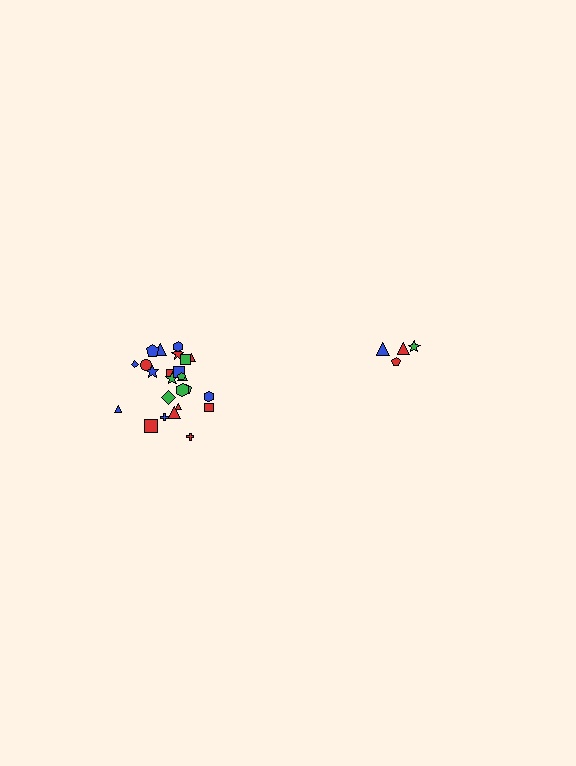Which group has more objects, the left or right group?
The left group.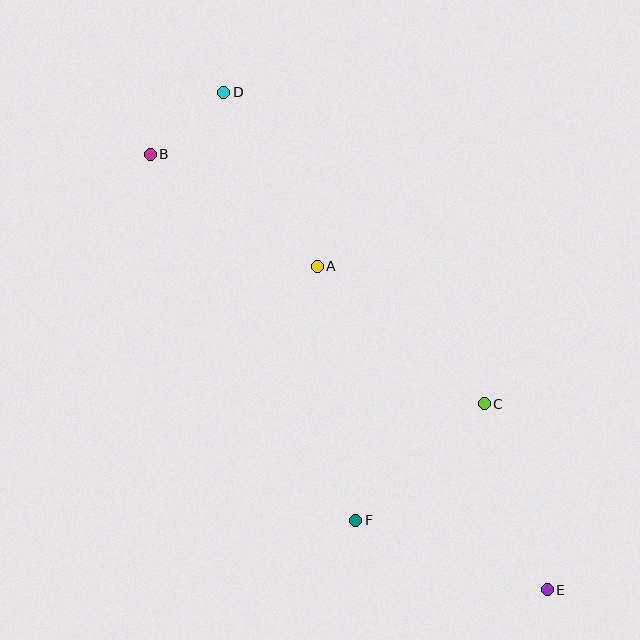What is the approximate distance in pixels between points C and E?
The distance between C and E is approximately 196 pixels.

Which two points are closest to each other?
Points B and D are closest to each other.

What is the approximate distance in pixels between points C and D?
The distance between C and D is approximately 406 pixels.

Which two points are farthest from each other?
Points D and E are farthest from each other.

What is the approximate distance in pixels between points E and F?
The distance between E and F is approximately 204 pixels.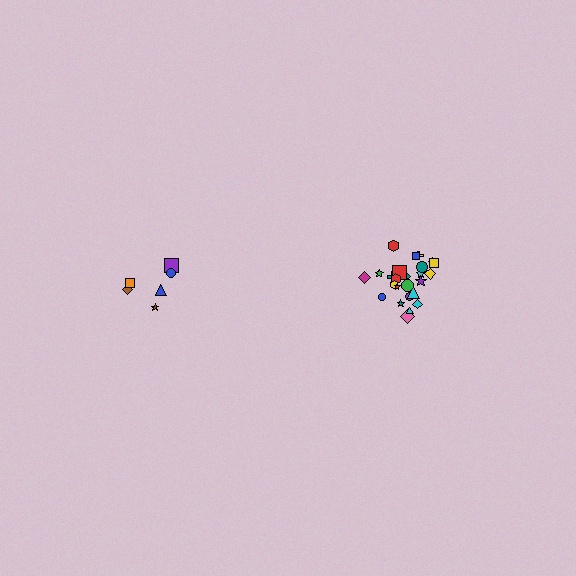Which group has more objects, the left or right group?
The right group.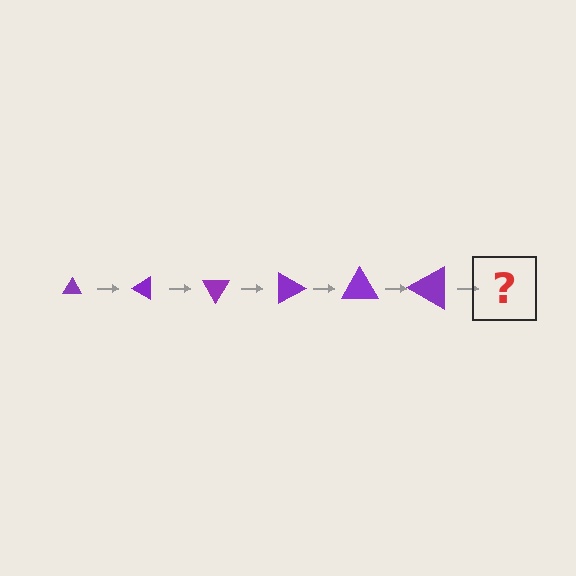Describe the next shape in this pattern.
It should be a triangle, larger than the previous one and rotated 180 degrees from the start.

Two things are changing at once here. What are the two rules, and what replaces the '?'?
The two rules are that the triangle grows larger each step and it rotates 30 degrees each step. The '?' should be a triangle, larger than the previous one and rotated 180 degrees from the start.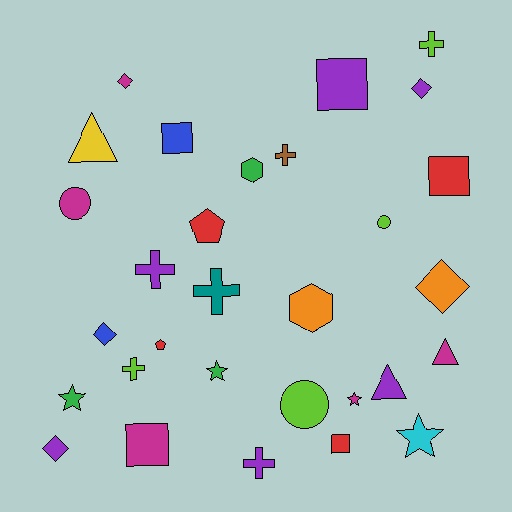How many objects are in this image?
There are 30 objects.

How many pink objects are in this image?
There are no pink objects.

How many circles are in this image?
There are 3 circles.